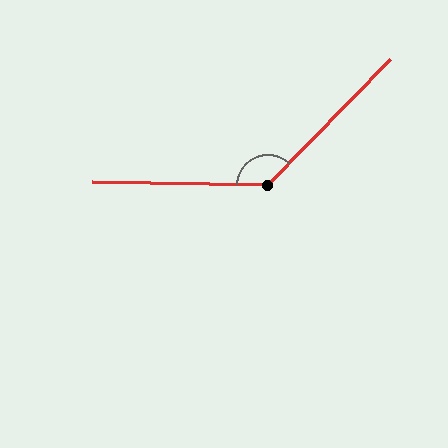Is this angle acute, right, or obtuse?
It is obtuse.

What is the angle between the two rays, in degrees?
Approximately 133 degrees.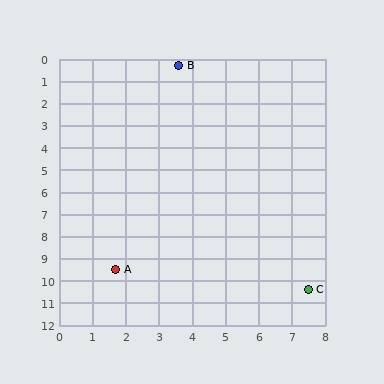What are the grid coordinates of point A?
Point A is at approximately (1.7, 9.5).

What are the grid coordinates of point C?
Point C is at approximately (7.5, 10.4).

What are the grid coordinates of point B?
Point B is at approximately (3.6, 0.3).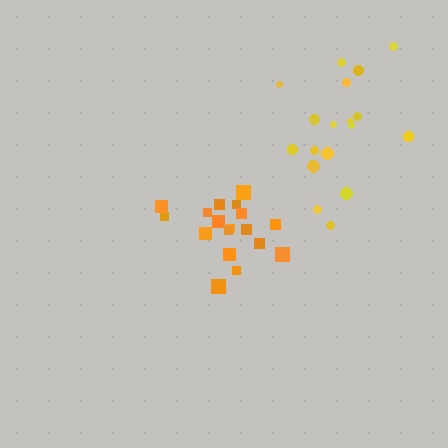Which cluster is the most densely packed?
Orange.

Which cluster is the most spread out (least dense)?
Yellow.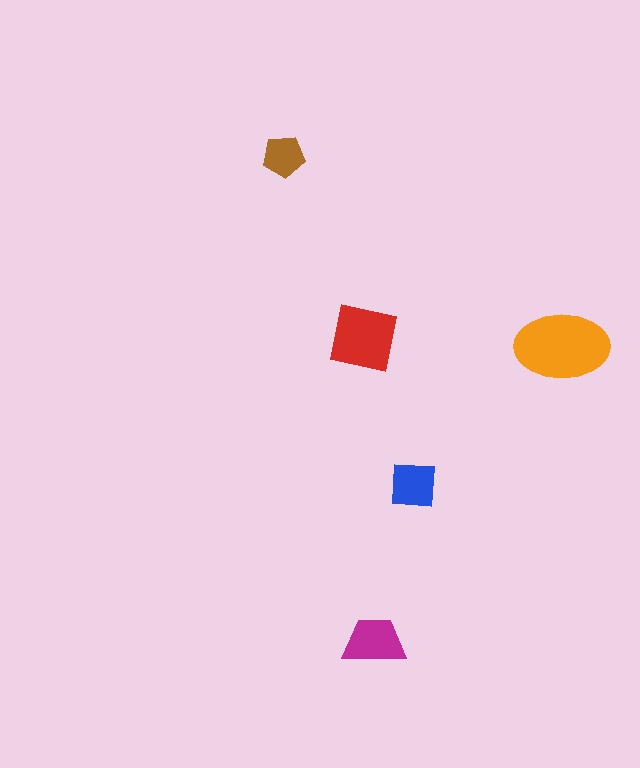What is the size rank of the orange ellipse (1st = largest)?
1st.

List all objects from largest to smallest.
The orange ellipse, the red square, the magenta trapezoid, the blue square, the brown pentagon.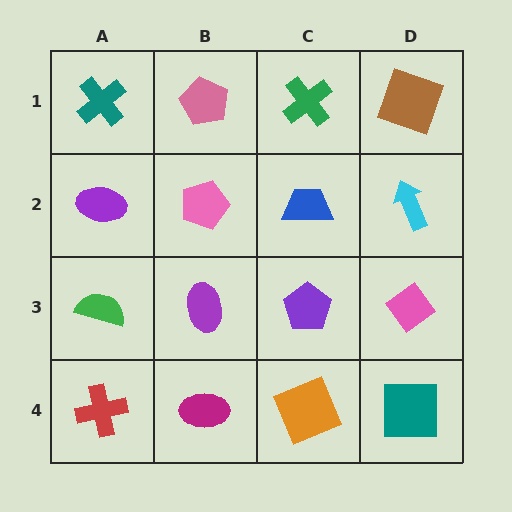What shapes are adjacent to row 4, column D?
A pink diamond (row 3, column D), an orange square (row 4, column C).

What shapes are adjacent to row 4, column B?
A purple ellipse (row 3, column B), a red cross (row 4, column A), an orange square (row 4, column C).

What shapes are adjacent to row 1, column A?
A purple ellipse (row 2, column A), a pink pentagon (row 1, column B).